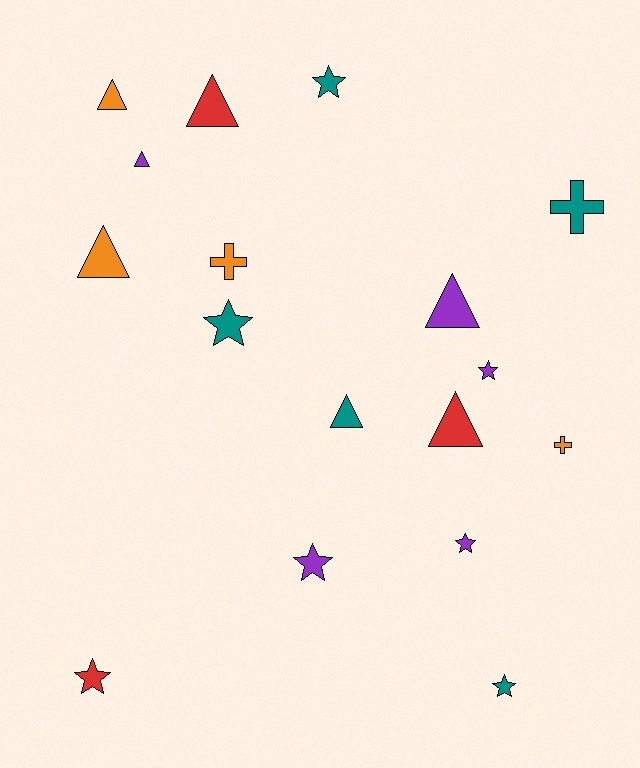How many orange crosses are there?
There are 2 orange crosses.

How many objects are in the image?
There are 17 objects.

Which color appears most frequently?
Teal, with 5 objects.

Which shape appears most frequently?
Triangle, with 7 objects.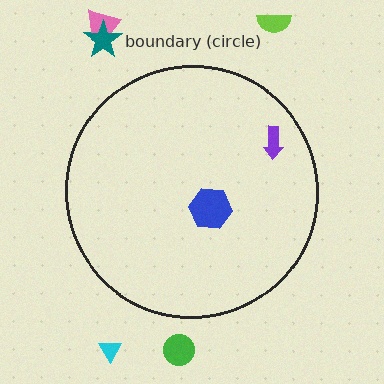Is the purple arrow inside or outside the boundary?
Inside.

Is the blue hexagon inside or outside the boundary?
Inside.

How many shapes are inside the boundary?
2 inside, 5 outside.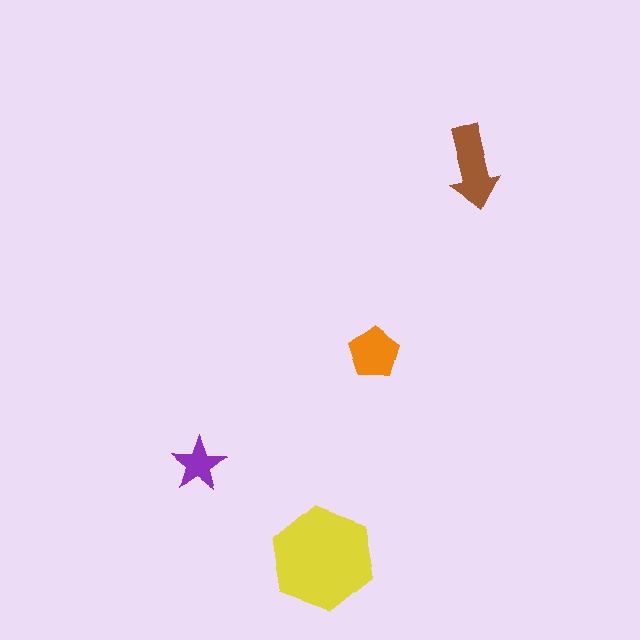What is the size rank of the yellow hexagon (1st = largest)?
1st.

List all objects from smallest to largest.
The purple star, the orange pentagon, the brown arrow, the yellow hexagon.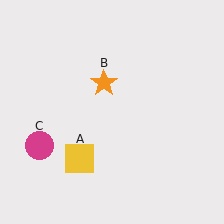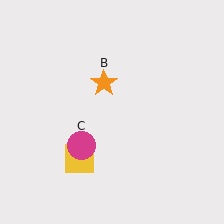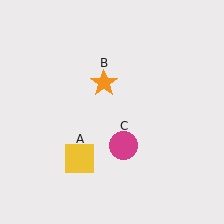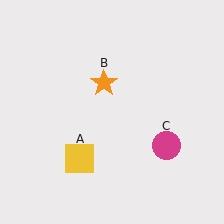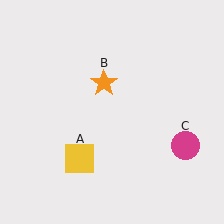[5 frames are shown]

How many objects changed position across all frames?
1 object changed position: magenta circle (object C).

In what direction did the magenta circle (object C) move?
The magenta circle (object C) moved right.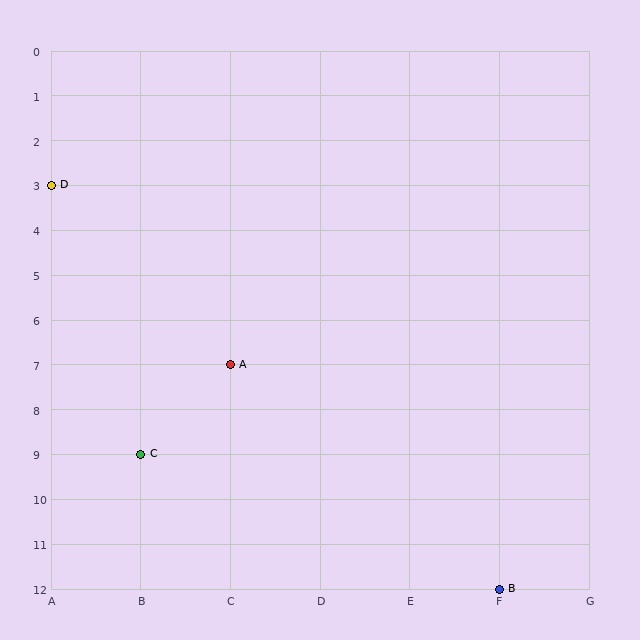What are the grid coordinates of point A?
Point A is at grid coordinates (C, 7).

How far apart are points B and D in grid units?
Points B and D are 5 columns and 9 rows apart (about 10.3 grid units diagonally).